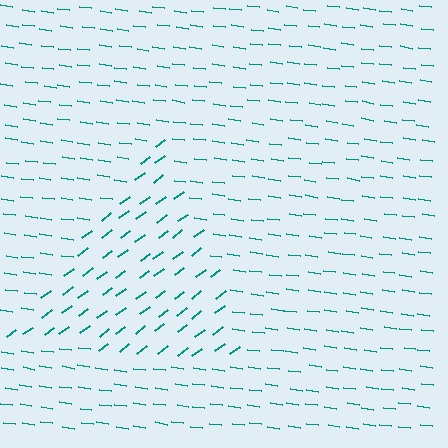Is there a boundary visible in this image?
Yes, there is a texture boundary formed by a change in line orientation.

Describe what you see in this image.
The image is filled with small teal line segments. A triangle region in the image has lines oriented differently from the surrounding lines, creating a visible texture boundary.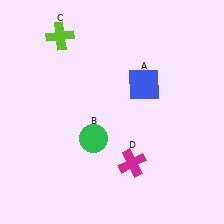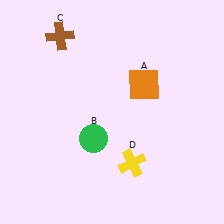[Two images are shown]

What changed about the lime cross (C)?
In Image 1, C is lime. In Image 2, it changed to brown.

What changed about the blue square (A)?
In Image 1, A is blue. In Image 2, it changed to orange.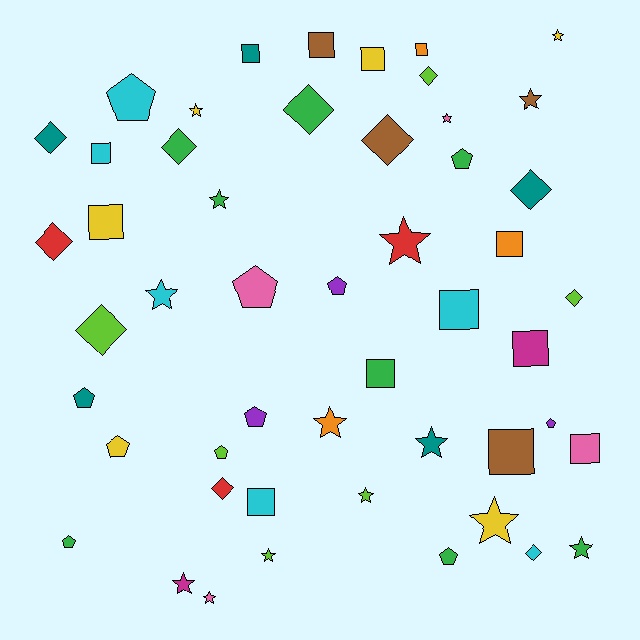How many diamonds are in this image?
There are 11 diamonds.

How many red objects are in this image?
There are 3 red objects.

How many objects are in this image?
There are 50 objects.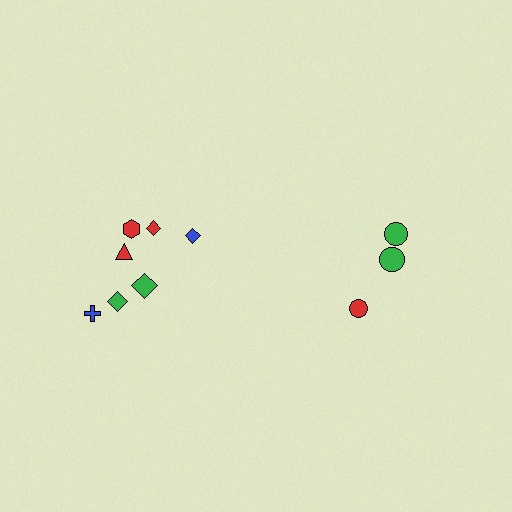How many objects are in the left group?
There are 7 objects.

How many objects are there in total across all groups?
There are 10 objects.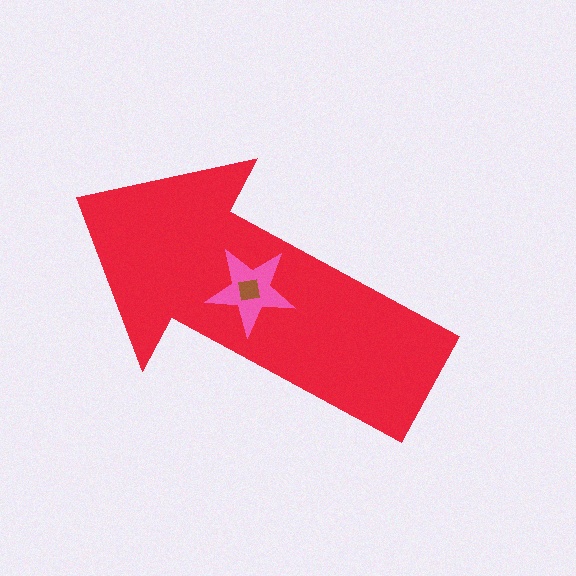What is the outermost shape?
The red arrow.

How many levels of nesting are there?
3.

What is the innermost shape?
The brown square.